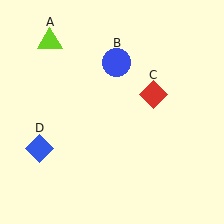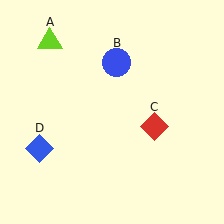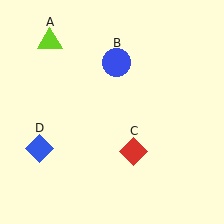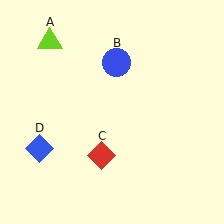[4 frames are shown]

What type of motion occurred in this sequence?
The red diamond (object C) rotated clockwise around the center of the scene.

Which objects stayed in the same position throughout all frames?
Lime triangle (object A) and blue circle (object B) and blue diamond (object D) remained stationary.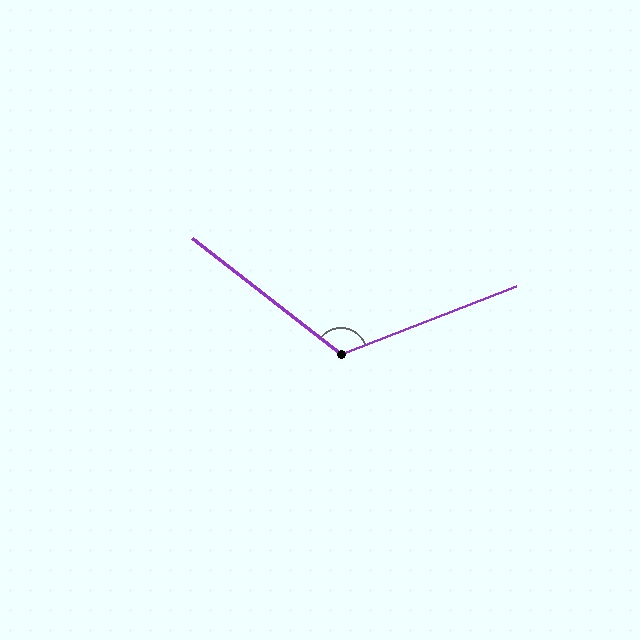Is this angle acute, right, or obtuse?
It is obtuse.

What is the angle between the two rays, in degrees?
Approximately 121 degrees.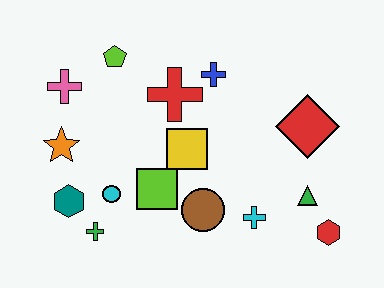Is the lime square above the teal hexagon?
Yes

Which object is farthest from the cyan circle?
The red hexagon is farthest from the cyan circle.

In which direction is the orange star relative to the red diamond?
The orange star is to the left of the red diamond.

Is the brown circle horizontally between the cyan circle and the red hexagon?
Yes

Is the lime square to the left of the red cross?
Yes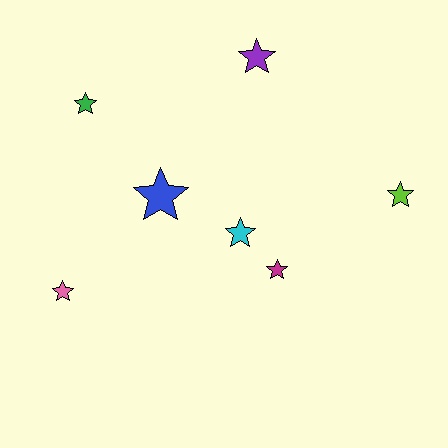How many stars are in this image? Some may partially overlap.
There are 7 stars.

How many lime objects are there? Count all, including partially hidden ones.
There is 1 lime object.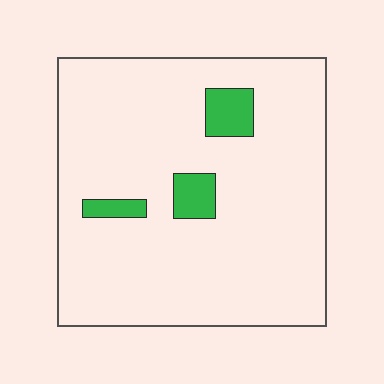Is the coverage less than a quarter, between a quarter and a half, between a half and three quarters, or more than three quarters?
Less than a quarter.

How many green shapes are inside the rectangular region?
3.